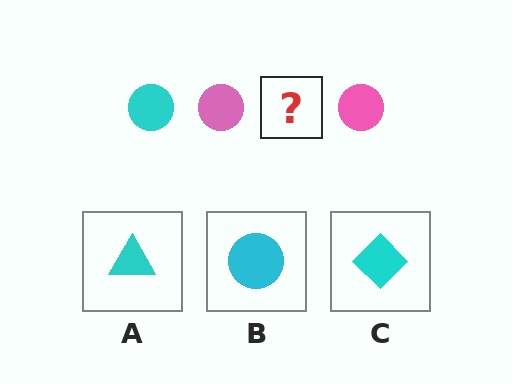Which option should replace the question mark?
Option B.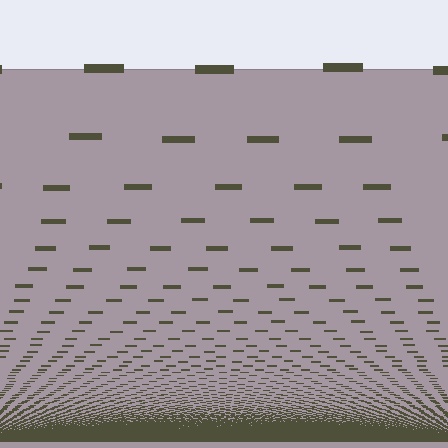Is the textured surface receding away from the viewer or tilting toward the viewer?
The surface appears to tilt toward the viewer. Texture elements get larger and sparser toward the top.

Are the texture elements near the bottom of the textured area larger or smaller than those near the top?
Smaller. The gradient is inverted — elements near the bottom are smaller and denser.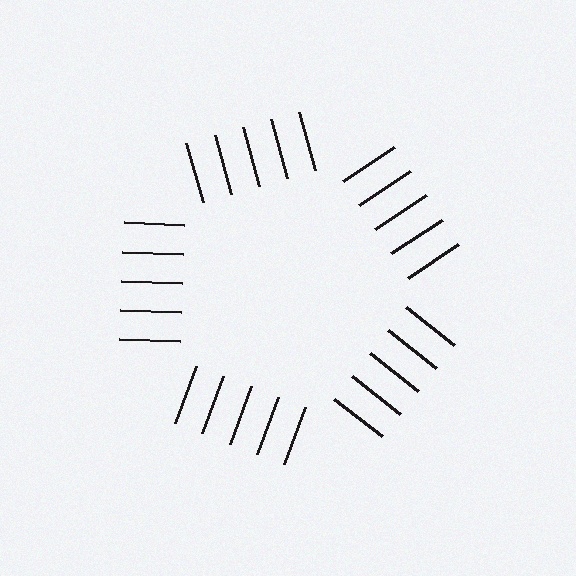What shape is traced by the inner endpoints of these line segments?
An illusory pentagon — the line segments terminate on its edges but no continuous stroke is drawn.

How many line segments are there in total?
25 — 5 along each of the 5 edges.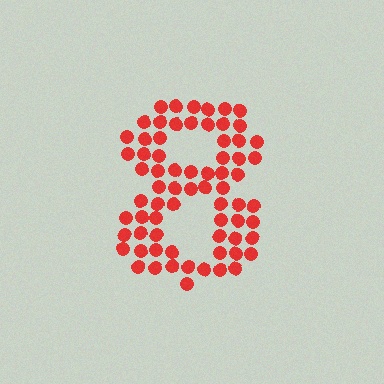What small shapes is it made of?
It is made of small circles.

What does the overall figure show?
The overall figure shows the digit 8.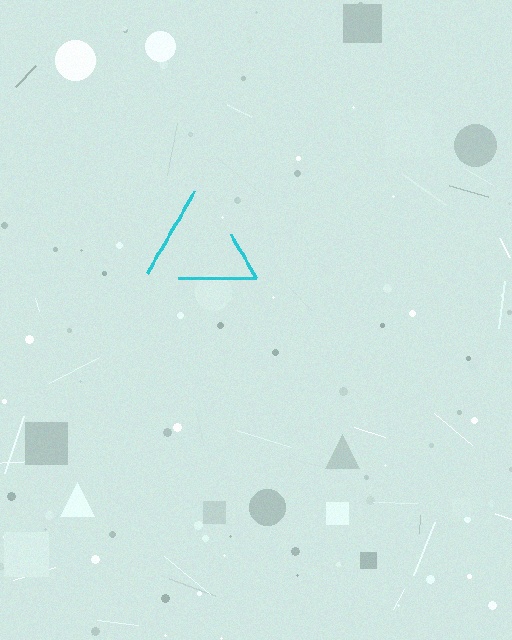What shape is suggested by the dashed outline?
The dashed outline suggests a triangle.